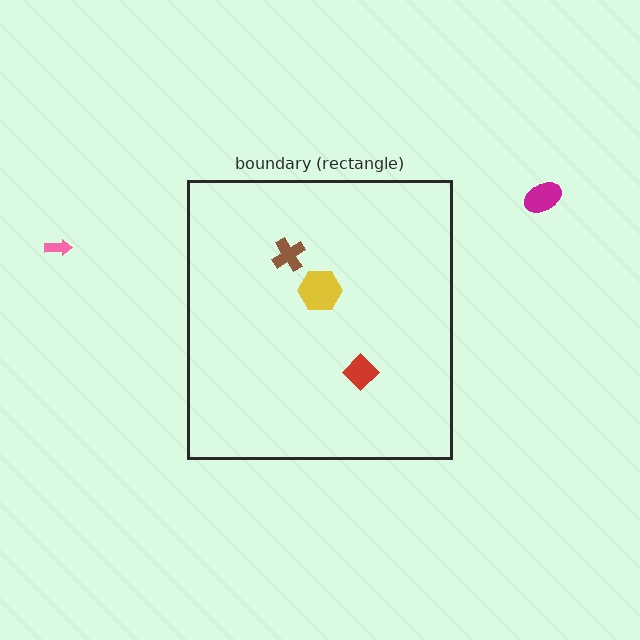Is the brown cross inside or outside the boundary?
Inside.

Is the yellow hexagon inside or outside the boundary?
Inside.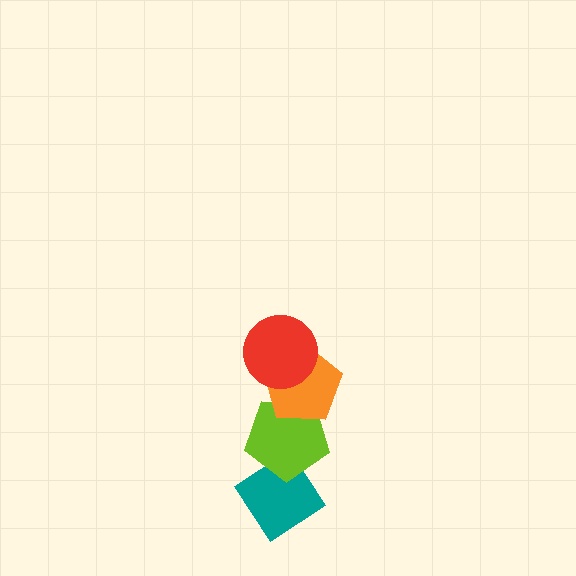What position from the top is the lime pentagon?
The lime pentagon is 3rd from the top.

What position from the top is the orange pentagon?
The orange pentagon is 2nd from the top.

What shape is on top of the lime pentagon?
The orange pentagon is on top of the lime pentagon.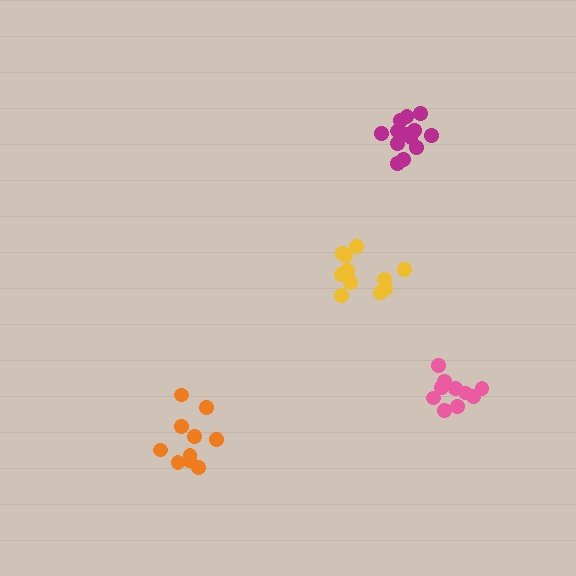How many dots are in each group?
Group 1: 12 dots, Group 2: 14 dots, Group 3: 10 dots, Group 4: 10 dots (46 total).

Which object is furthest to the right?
The pink cluster is rightmost.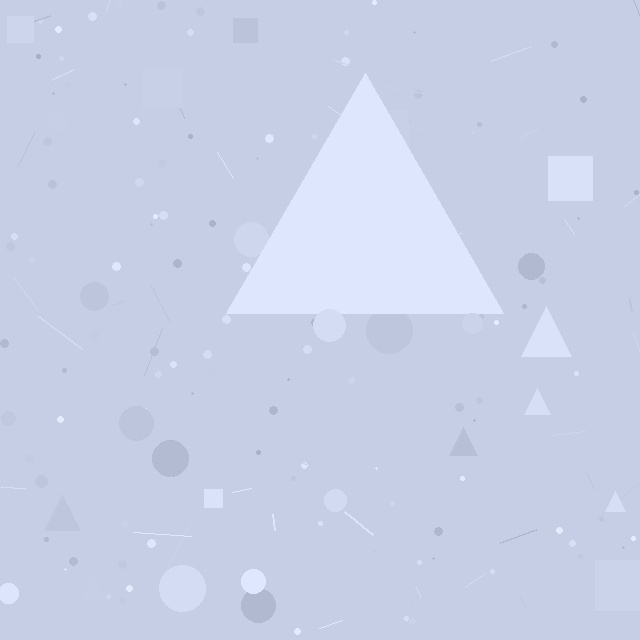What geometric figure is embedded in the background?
A triangle is embedded in the background.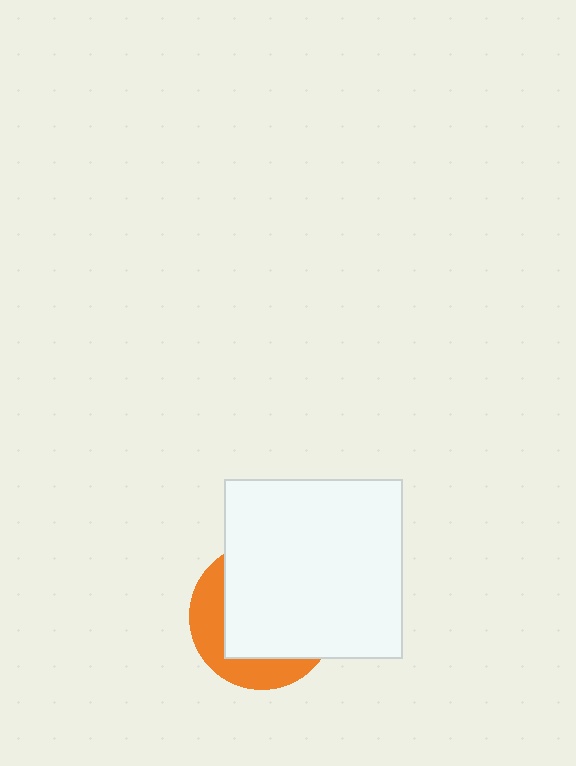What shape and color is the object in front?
The object in front is a white square.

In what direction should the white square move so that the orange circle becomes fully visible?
The white square should move toward the upper-right. That is the shortest direction to clear the overlap and leave the orange circle fully visible.